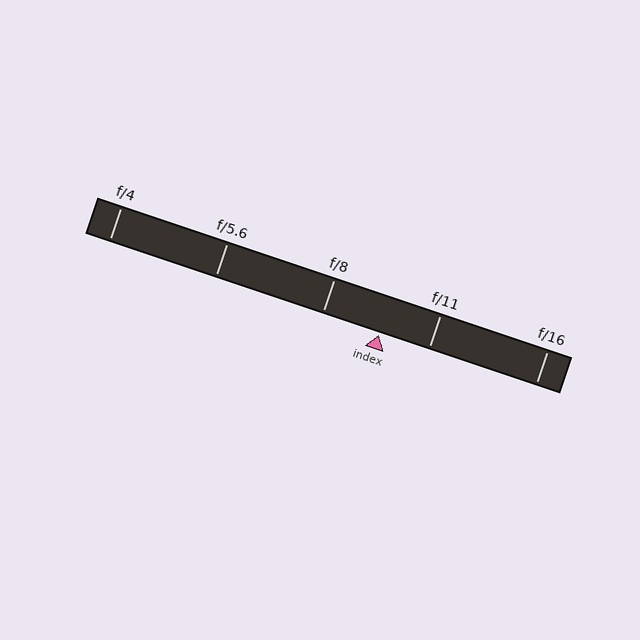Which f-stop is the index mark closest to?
The index mark is closest to f/11.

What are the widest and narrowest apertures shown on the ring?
The widest aperture shown is f/4 and the narrowest is f/16.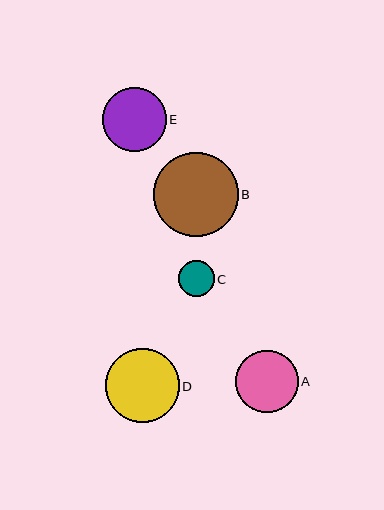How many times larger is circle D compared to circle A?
Circle D is approximately 1.2 times the size of circle A.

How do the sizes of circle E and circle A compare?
Circle E and circle A are approximately the same size.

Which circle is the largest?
Circle B is the largest with a size of approximately 84 pixels.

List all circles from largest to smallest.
From largest to smallest: B, D, E, A, C.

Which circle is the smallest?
Circle C is the smallest with a size of approximately 36 pixels.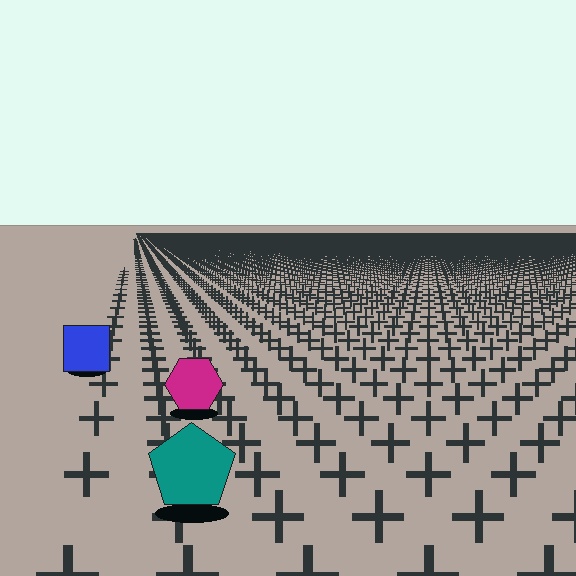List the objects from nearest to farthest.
From nearest to farthest: the teal pentagon, the magenta hexagon, the blue square.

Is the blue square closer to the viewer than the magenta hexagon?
No. The magenta hexagon is closer — you can tell from the texture gradient: the ground texture is coarser near it.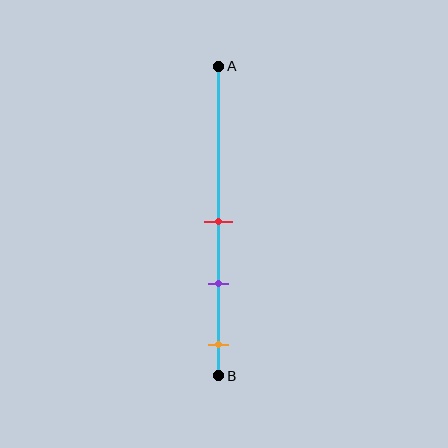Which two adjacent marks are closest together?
The red and purple marks are the closest adjacent pair.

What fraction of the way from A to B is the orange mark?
The orange mark is approximately 90% (0.9) of the way from A to B.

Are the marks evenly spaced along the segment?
Yes, the marks are approximately evenly spaced.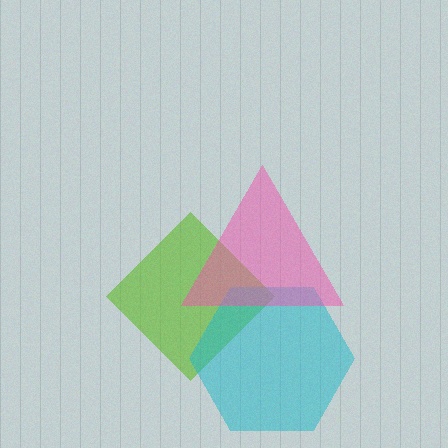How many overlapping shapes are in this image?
There are 3 overlapping shapes in the image.